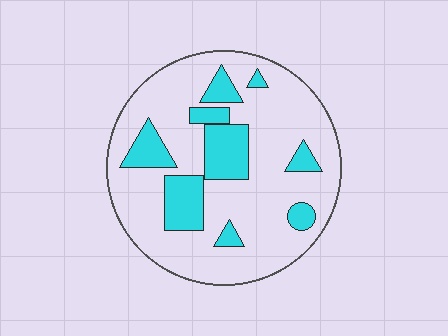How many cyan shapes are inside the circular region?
9.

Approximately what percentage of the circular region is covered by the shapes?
Approximately 25%.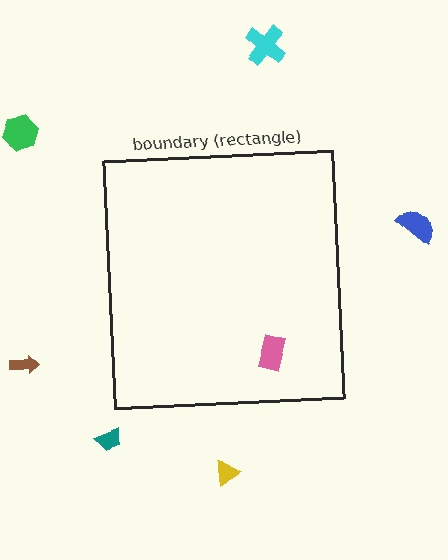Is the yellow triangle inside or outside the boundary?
Outside.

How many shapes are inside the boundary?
1 inside, 6 outside.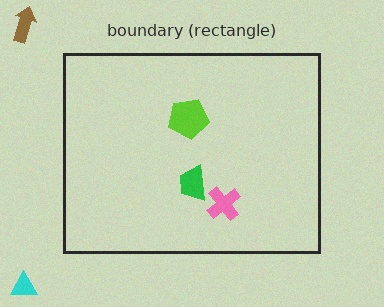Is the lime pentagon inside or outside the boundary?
Inside.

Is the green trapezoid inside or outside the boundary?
Inside.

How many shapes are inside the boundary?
3 inside, 2 outside.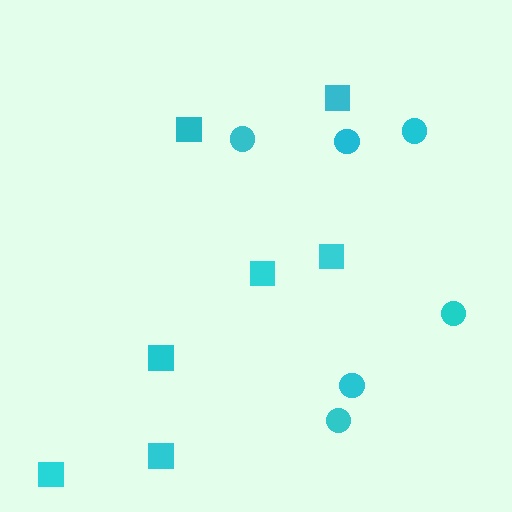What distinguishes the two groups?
There are 2 groups: one group of squares (7) and one group of circles (6).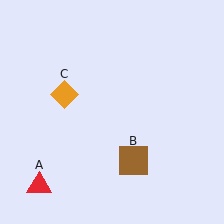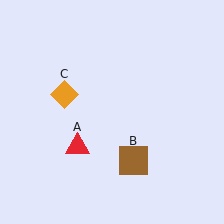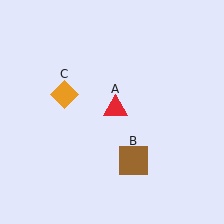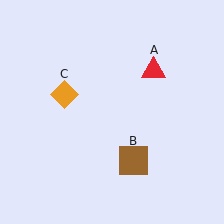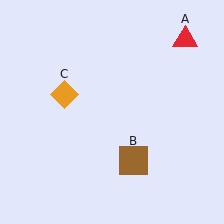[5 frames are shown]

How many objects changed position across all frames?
1 object changed position: red triangle (object A).